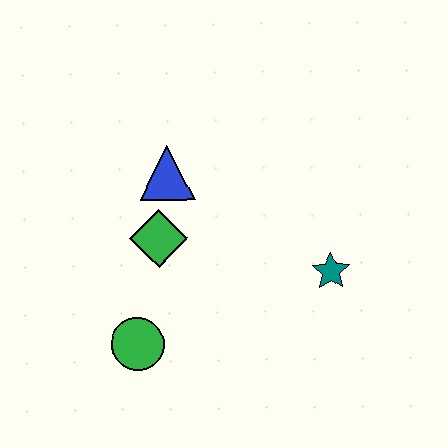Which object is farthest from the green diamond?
The teal star is farthest from the green diamond.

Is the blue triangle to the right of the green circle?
Yes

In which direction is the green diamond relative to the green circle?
The green diamond is above the green circle.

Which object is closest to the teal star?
The green diamond is closest to the teal star.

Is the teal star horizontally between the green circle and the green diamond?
No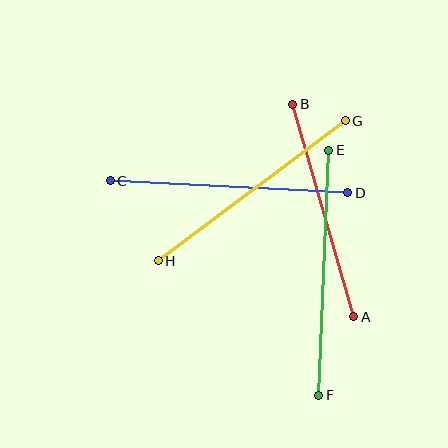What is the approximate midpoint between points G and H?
The midpoint is at approximately (252, 191) pixels.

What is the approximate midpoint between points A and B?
The midpoint is at approximately (323, 211) pixels.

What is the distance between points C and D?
The distance is approximately 238 pixels.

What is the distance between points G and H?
The distance is approximately 234 pixels.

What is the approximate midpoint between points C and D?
The midpoint is at approximately (229, 187) pixels.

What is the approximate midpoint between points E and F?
The midpoint is at approximately (324, 273) pixels.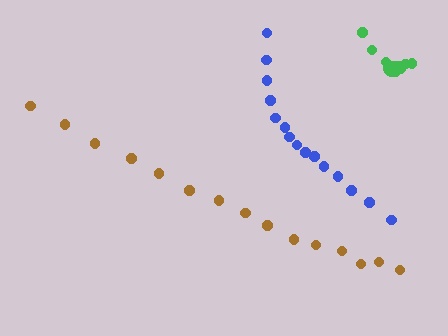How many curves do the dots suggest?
There are 3 distinct paths.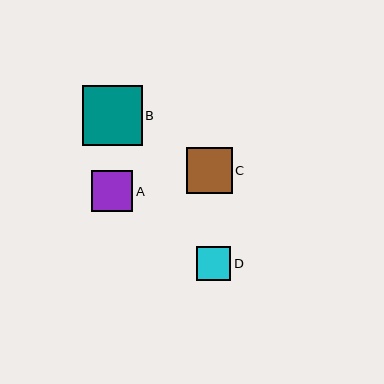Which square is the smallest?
Square D is the smallest with a size of approximately 34 pixels.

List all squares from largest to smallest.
From largest to smallest: B, C, A, D.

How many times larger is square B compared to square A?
Square B is approximately 1.4 times the size of square A.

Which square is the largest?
Square B is the largest with a size of approximately 60 pixels.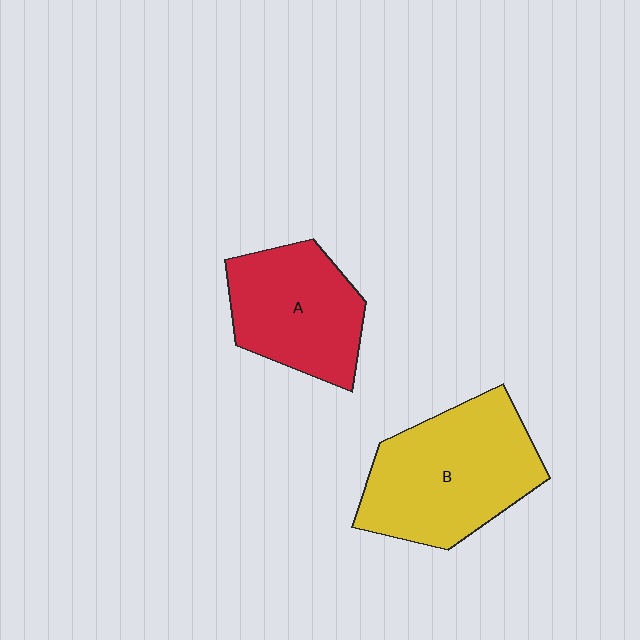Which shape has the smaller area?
Shape A (red).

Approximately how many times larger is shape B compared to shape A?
Approximately 1.3 times.